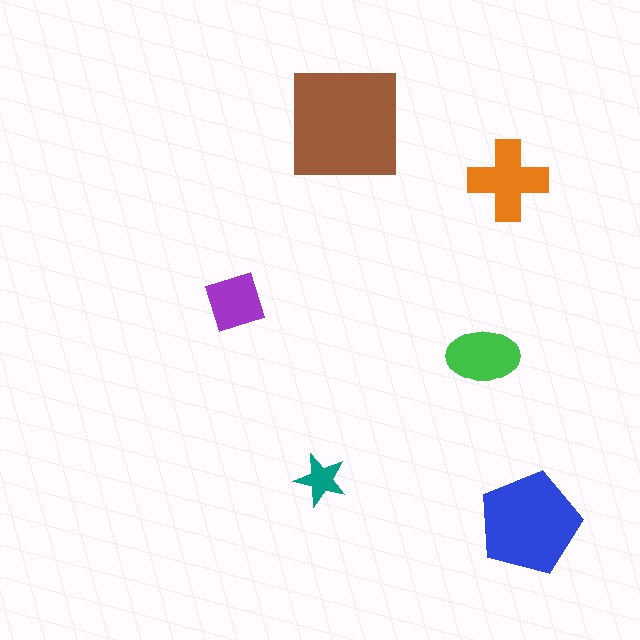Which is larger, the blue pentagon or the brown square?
The brown square.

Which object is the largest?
The brown square.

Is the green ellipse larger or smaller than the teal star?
Larger.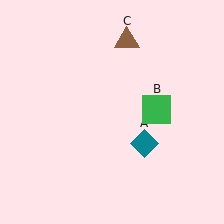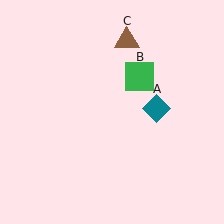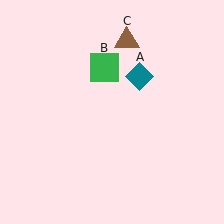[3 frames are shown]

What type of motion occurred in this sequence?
The teal diamond (object A), green square (object B) rotated counterclockwise around the center of the scene.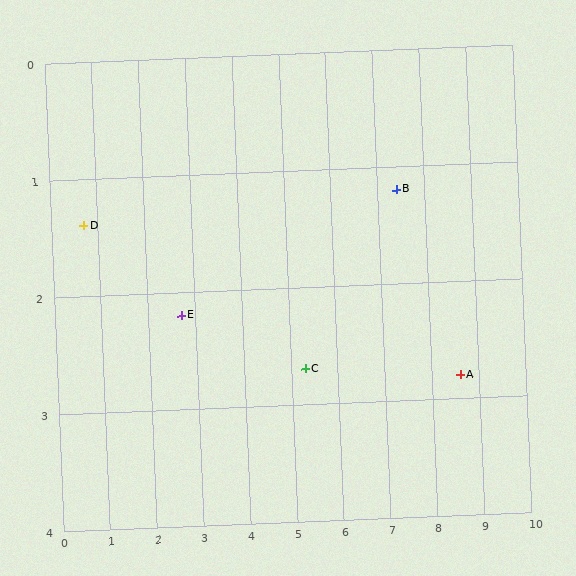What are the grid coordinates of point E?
Point E is at approximately (2.7, 2.2).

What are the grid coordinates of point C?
Point C is at approximately (5.3, 2.7).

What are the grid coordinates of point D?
Point D is at approximately (0.7, 1.4).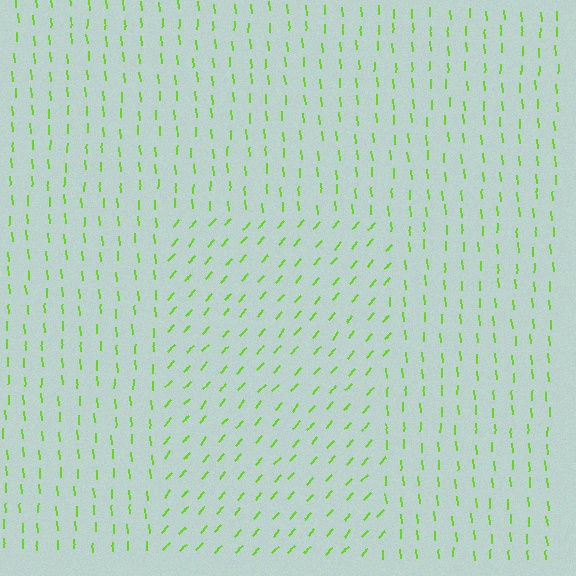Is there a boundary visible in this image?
Yes, there is a texture boundary formed by a change in line orientation.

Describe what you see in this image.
The image is filled with small lime line segments. A rectangle region in the image has lines oriented differently from the surrounding lines, creating a visible texture boundary.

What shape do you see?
I see a rectangle.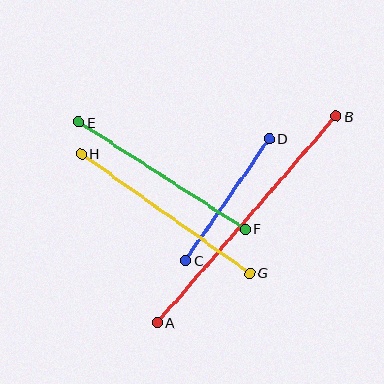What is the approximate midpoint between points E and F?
The midpoint is at approximately (162, 176) pixels.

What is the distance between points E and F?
The distance is approximately 198 pixels.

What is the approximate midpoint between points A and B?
The midpoint is at approximately (247, 220) pixels.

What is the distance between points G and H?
The distance is approximately 206 pixels.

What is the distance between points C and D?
The distance is approximately 148 pixels.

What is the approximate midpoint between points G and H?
The midpoint is at approximately (165, 213) pixels.